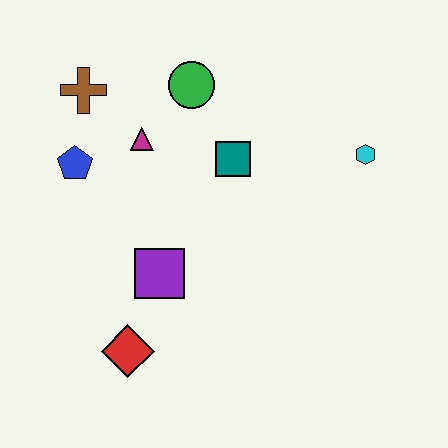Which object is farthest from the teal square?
The red diamond is farthest from the teal square.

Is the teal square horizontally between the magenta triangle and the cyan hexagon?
Yes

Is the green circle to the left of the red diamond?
No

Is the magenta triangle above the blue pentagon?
Yes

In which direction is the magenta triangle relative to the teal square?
The magenta triangle is to the left of the teal square.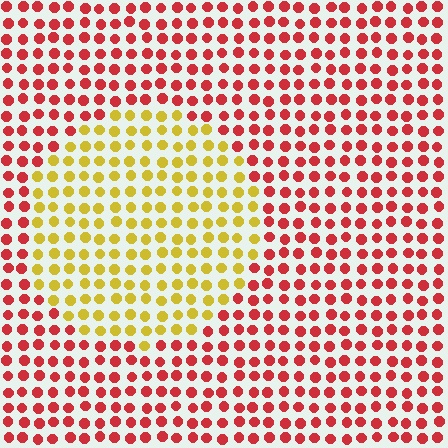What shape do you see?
I see a circle.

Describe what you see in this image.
The image is filled with small red elements in a uniform arrangement. A circle-shaped region is visible where the elements are tinted to a slightly different hue, forming a subtle color boundary.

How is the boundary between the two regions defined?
The boundary is defined purely by a slight shift in hue (about 58 degrees). Spacing, size, and orientation are identical on both sides.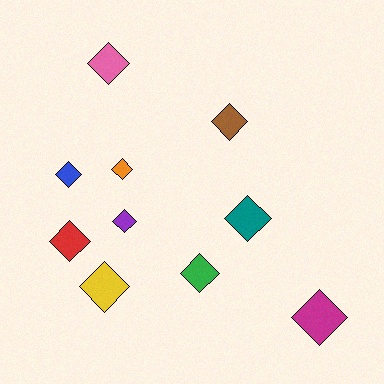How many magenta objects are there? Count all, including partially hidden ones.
There is 1 magenta object.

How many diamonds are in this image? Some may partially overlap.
There are 10 diamonds.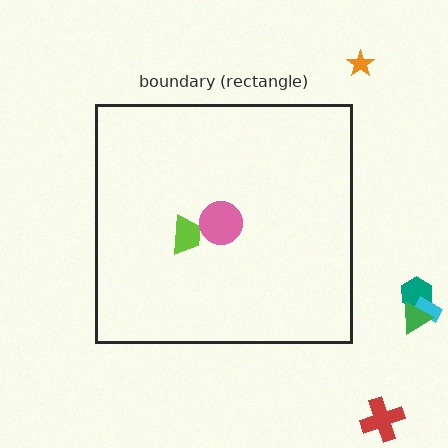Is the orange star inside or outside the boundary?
Outside.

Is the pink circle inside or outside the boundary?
Inside.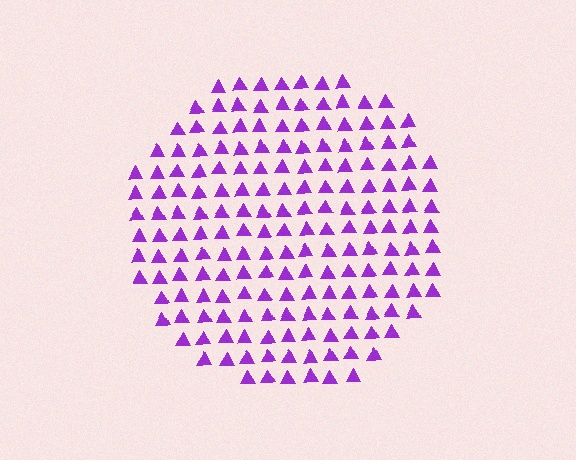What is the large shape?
The large shape is a circle.